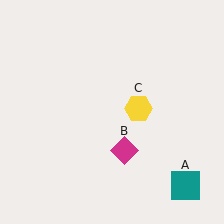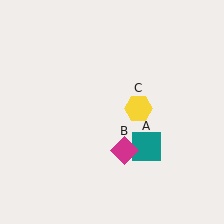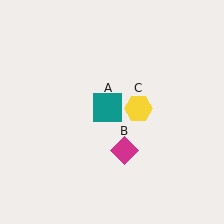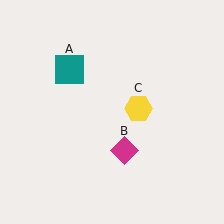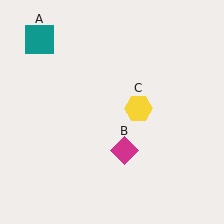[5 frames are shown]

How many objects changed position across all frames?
1 object changed position: teal square (object A).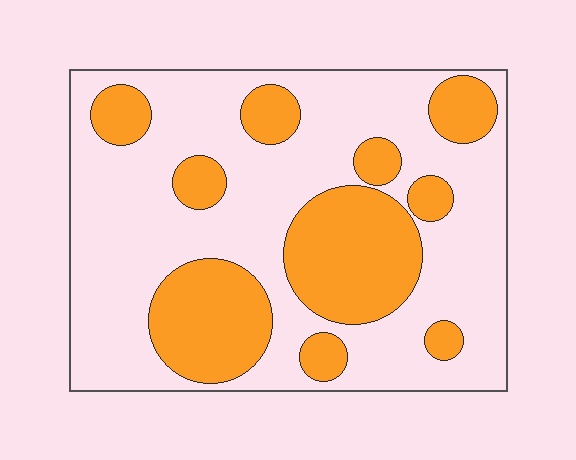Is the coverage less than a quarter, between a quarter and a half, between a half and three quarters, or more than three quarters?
Between a quarter and a half.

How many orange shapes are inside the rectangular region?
10.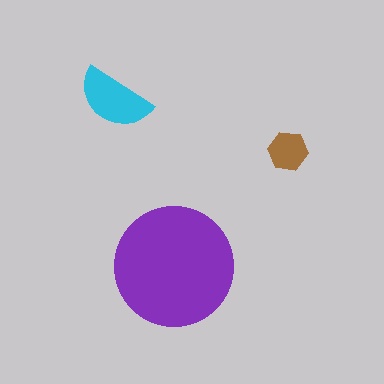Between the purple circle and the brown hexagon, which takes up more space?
The purple circle.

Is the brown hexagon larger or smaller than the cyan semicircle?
Smaller.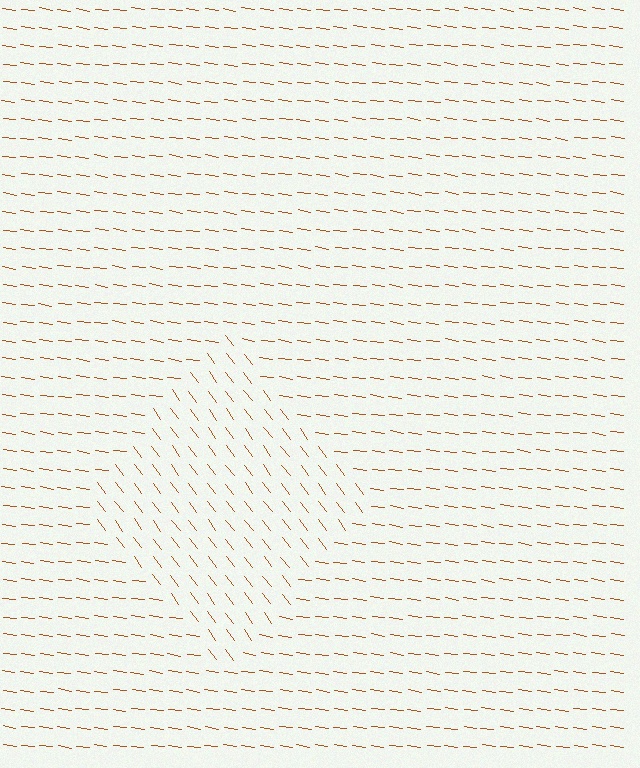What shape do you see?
I see a diamond.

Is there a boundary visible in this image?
Yes, there is a texture boundary formed by a change in line orientation.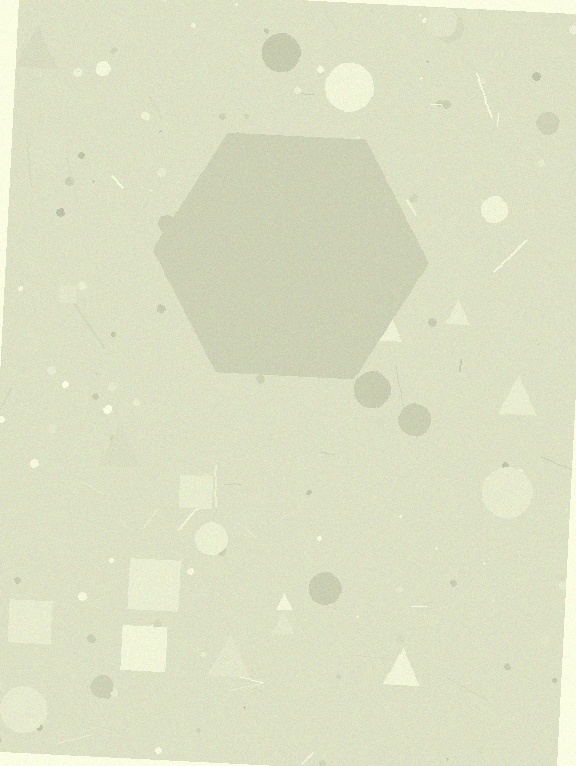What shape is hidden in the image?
A hexagon is hidden in the image.